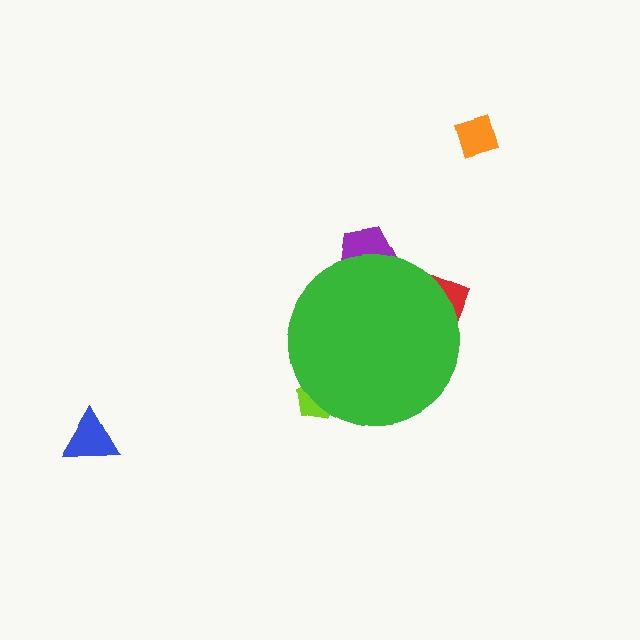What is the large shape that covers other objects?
A green circle.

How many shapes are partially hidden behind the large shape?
3 shapes are partially hidden.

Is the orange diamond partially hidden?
No, the orange diamond is fully visible.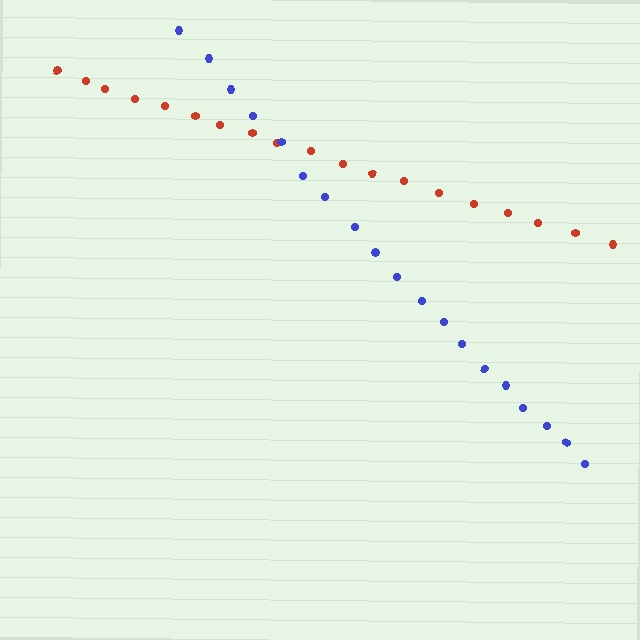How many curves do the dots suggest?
There are 2 distinct paths.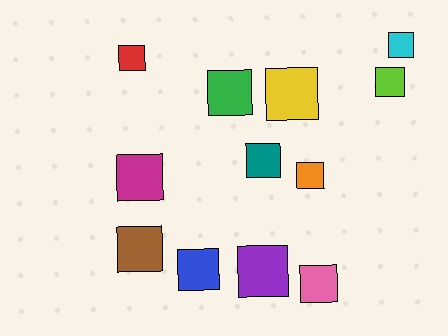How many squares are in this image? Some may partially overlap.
There are 12 squares.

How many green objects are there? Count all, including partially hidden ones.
There is 1 green object.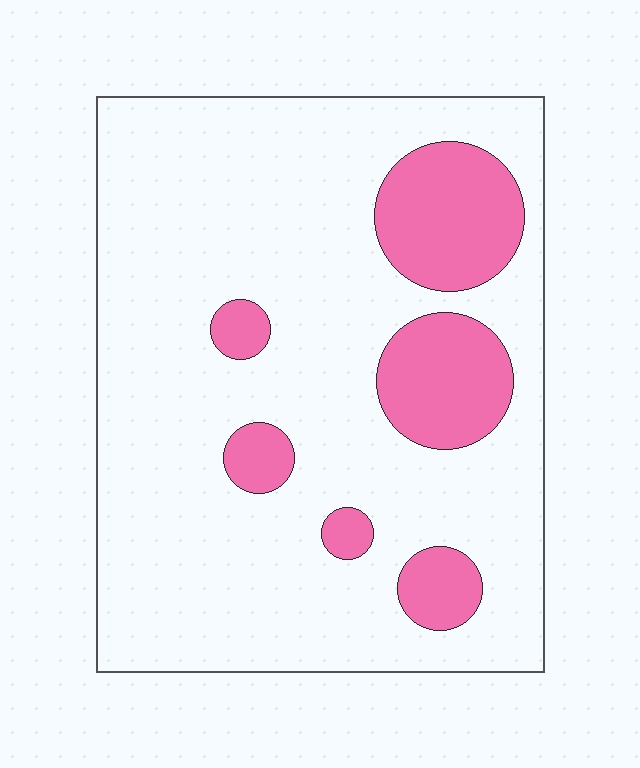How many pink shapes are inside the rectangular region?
6.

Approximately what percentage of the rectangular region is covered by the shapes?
Approximately 20%.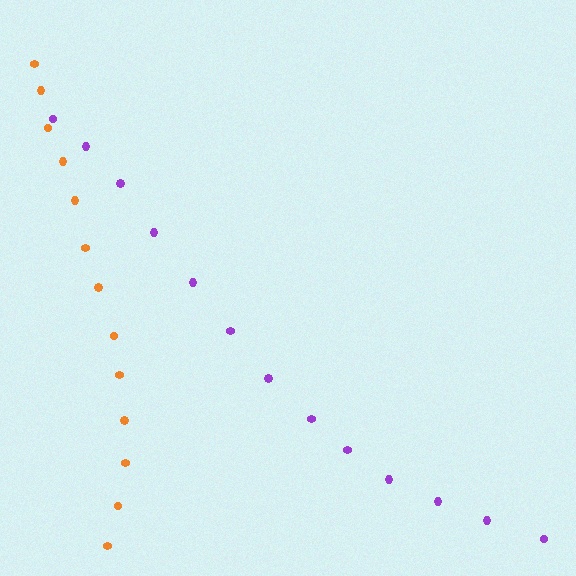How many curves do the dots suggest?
There are 2 distinct paths.